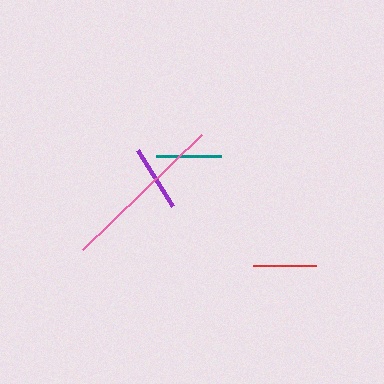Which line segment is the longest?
The pink line is the longest at approximately 165 pixels.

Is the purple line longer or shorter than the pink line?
The pink line is longer than the purple line.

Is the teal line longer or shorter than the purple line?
The purple line is longer than the teal line.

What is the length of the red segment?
The red segment is approximately 63 pixels long.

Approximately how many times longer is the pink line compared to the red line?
The pink line is approximately 2.6 times the length of the red line.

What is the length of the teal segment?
The teal segment is approximately 64 pixels long.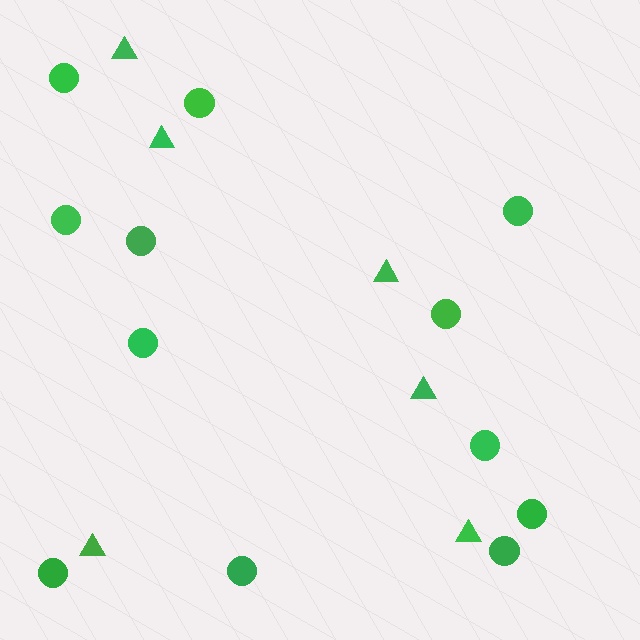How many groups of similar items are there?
There are 2 groups: one group of triangles (6) and one group of circles (12).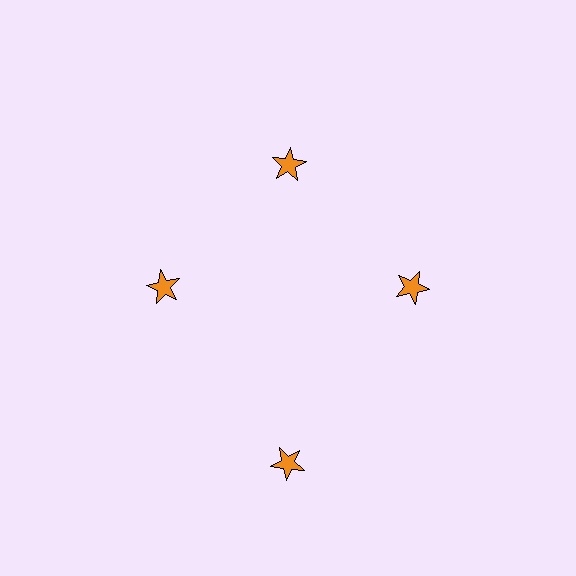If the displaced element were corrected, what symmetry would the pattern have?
It would have 4-fold rotational symmetry — the pattern would map onto itself every 90 degrees.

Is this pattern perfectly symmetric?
No. The 4 orange stars are arranged in a ring, but one element near the 6 o'clock position is pushed outward from the center, breaking the 4-fold rotational symmetry.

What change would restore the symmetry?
The symmetry would be restored by moving it inward, back onto the ring so that all 4 stars sit at equal angles and equal distance from the center.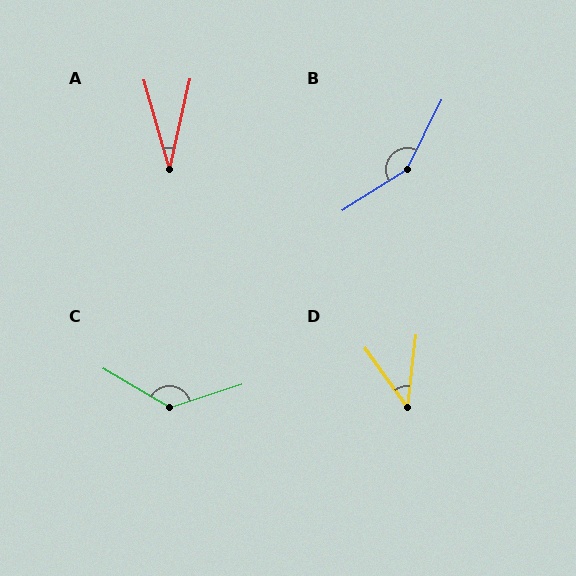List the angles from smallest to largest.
A (29°), D (42°), C (132°), B (149°).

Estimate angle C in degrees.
Approximately 132 degrees.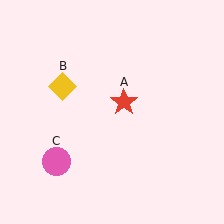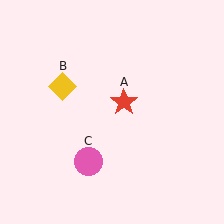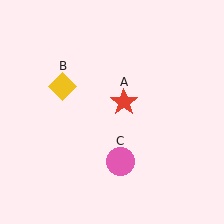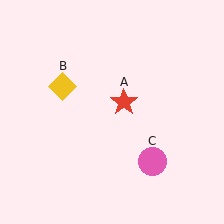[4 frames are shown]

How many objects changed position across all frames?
1 object changed position: pink circle (object C).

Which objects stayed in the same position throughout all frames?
Red star (object A) and yellow diamond (object B) remained stationary.